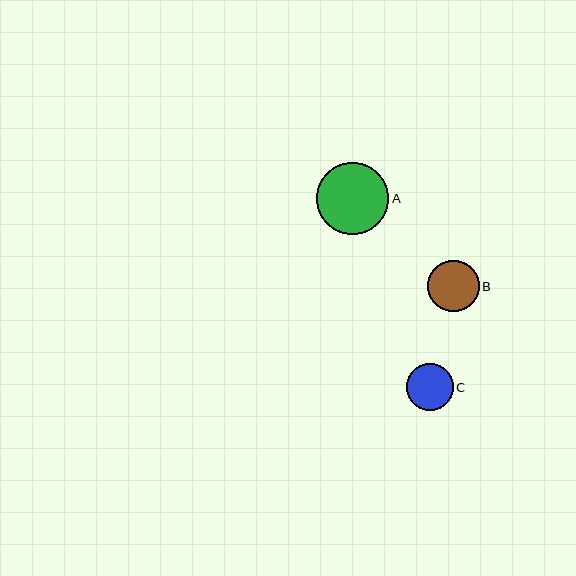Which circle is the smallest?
Circle C is the smallest with a size of approximately 47 pixels.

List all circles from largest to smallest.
From largest to smallest: A, B, C.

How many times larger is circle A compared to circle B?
Circle A is approximately 1.4 times the size of circle B.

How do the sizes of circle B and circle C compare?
Circle B and circle C are approximately the same size.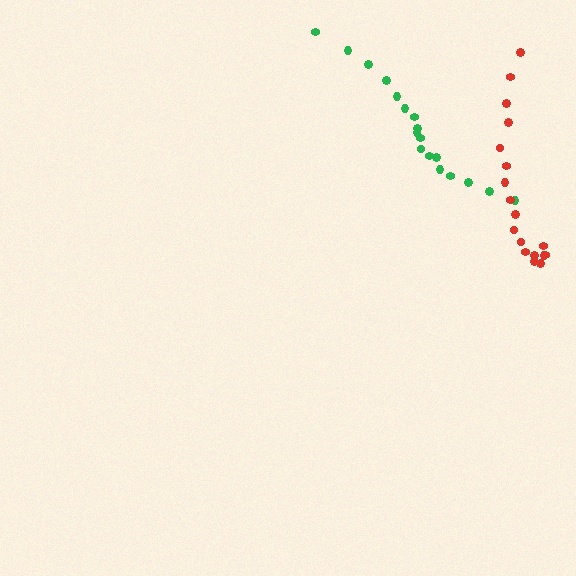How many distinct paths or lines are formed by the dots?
There are 2 distinct paths.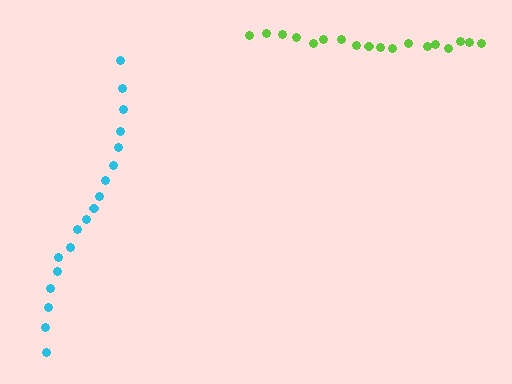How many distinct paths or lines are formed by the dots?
There are 2 distinct paths.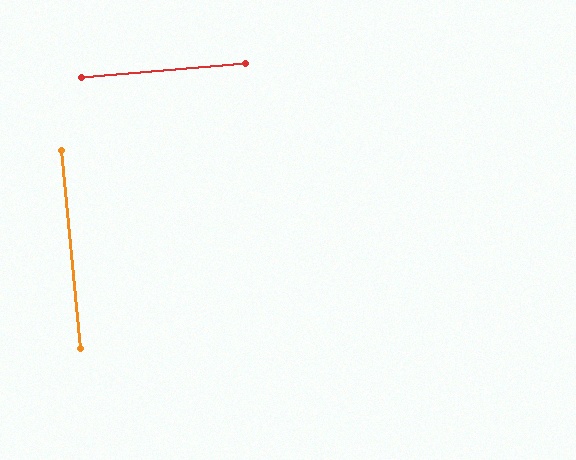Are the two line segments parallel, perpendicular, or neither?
Perpendicular — they meet at approximately 89°.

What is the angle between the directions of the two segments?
Approximately 89 degrees.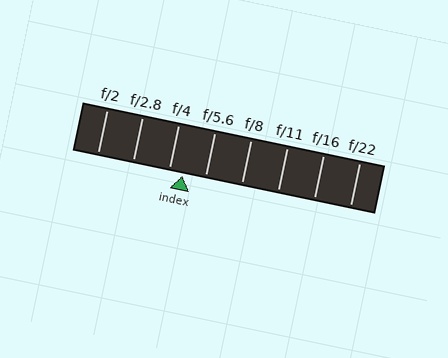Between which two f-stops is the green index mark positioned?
The index mark is between f/4 and f/5.6.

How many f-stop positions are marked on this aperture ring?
There are 8 f-stop positions marked.